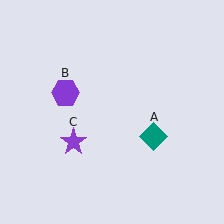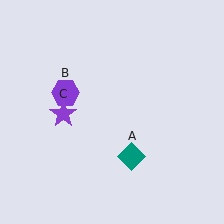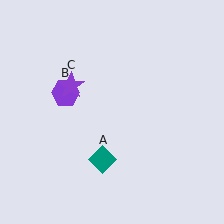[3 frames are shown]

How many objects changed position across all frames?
2 objects changed position: teal diamond (object A), purple star (object C).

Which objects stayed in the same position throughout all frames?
Purple hexagon (object B) remained stationary.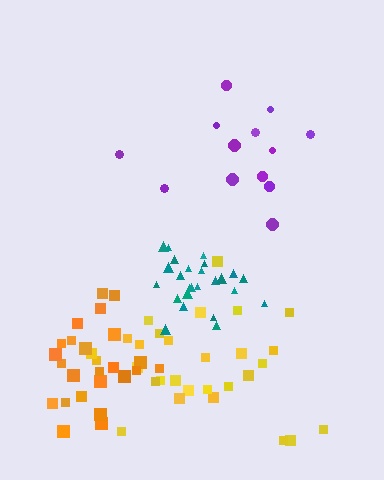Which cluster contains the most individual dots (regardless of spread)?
Yellow (29).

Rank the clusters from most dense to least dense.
teal, orange, yellow, purple.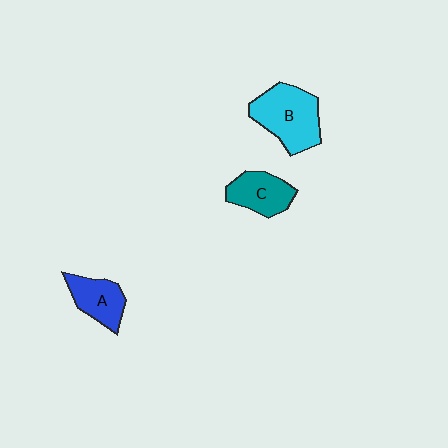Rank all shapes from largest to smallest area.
From largest to smallest: B (cyan), C (teal), A (blue).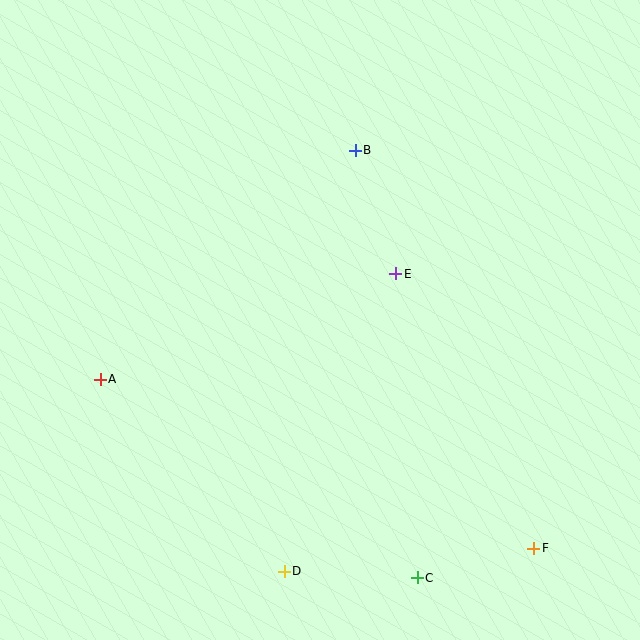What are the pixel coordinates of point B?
Point B is at (355, 150).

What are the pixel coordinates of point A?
Point A is at (100, 379).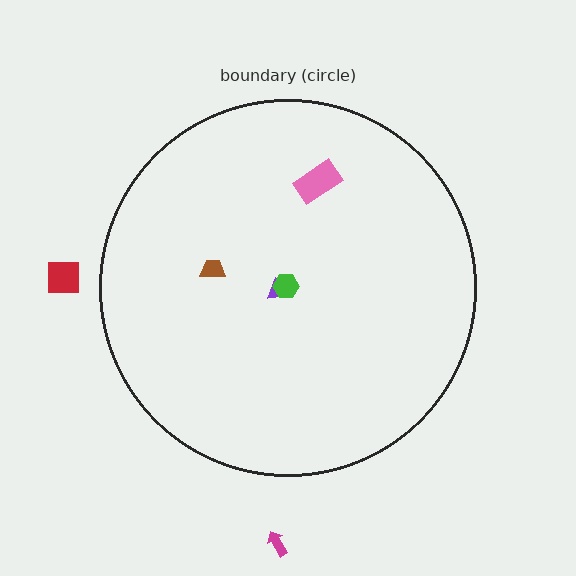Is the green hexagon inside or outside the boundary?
Inside.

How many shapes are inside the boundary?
4 inside, 2 outside.